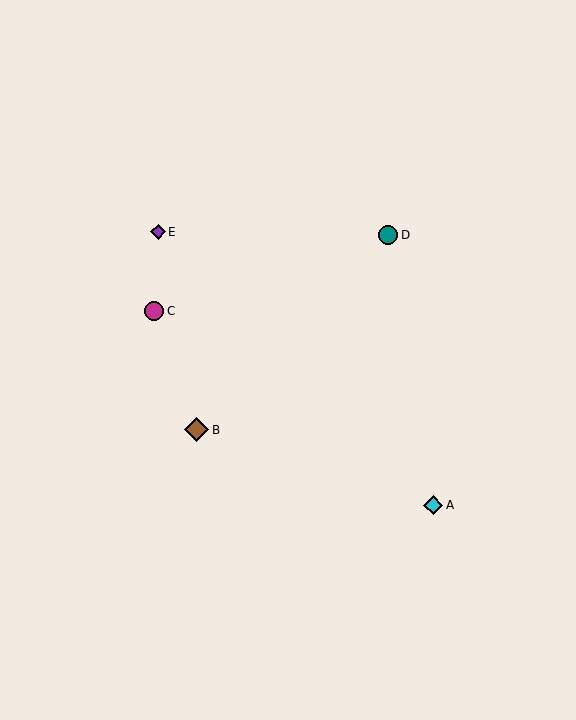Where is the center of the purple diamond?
The center of the purple diamond is at (158, 232).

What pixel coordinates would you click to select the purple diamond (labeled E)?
Click at (158, 232) to select the purple diamond E.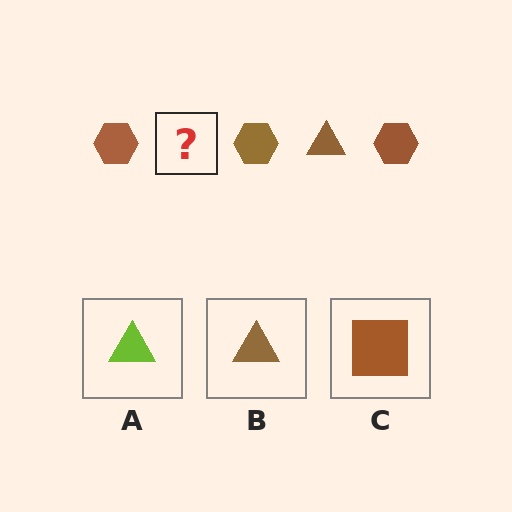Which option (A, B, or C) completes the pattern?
B.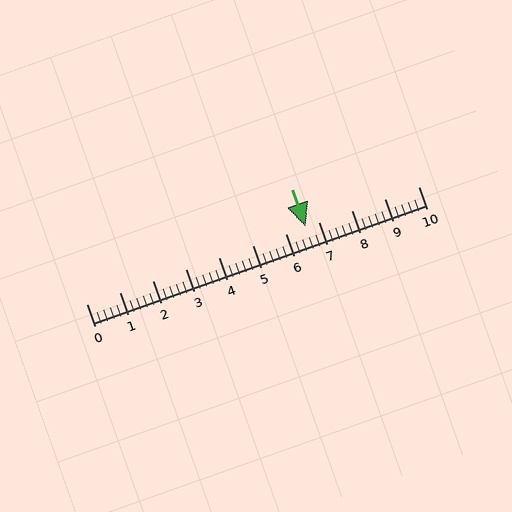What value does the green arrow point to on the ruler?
The green arrow points to approximately 6.6.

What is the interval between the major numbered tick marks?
The major tick marks are spaced 1 units apart.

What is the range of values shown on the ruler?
The ruler shows values from 0 to 10.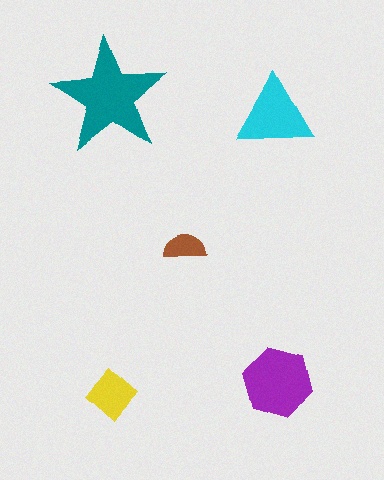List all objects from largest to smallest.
The teal star, the purple hexagon, the cyan triangle, the yellow diamond, the brown semicircle.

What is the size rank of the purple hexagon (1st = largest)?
2nd.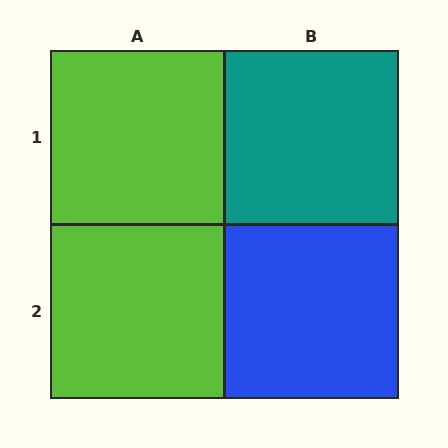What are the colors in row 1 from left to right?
Lime, teal.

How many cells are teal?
1 cell is teal.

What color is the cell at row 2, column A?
Lime.